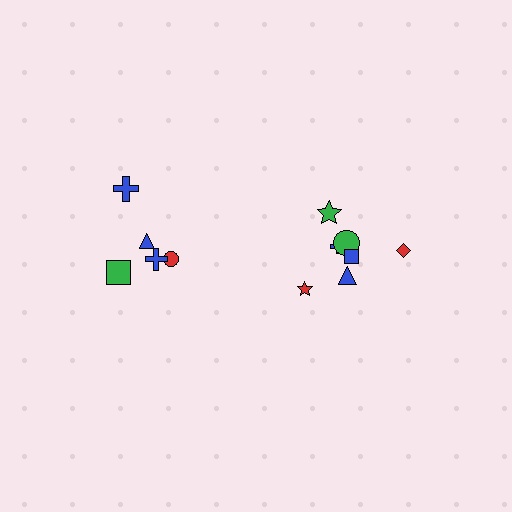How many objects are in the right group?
There are 7 objects.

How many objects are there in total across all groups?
There are 12 objects.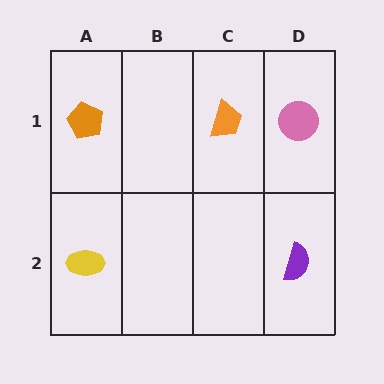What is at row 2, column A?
A yellow ellipse.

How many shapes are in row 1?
3 shapes.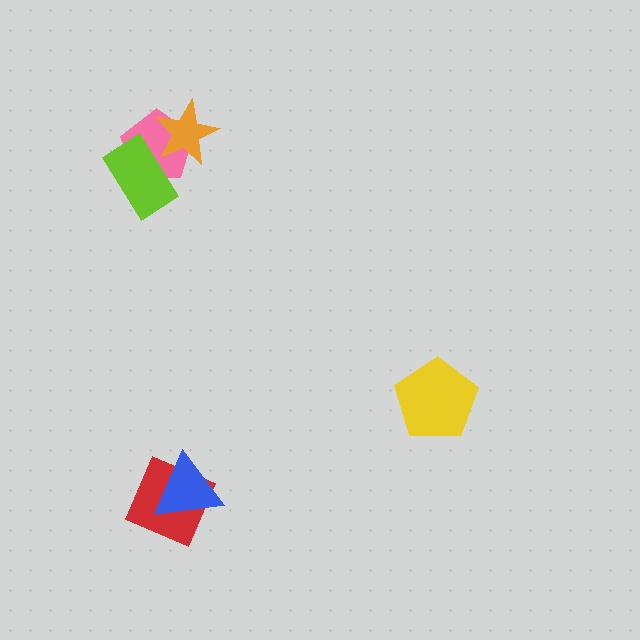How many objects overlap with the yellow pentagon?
0 objects overlap with the yellow pentagon.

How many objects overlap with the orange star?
2 objects overlap with the orange star.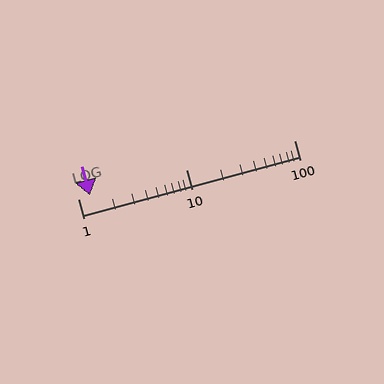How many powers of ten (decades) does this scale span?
The scale spans 2 decades, from 1 to 100.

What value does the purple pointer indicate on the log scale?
The pointer indicates approximately 1.3.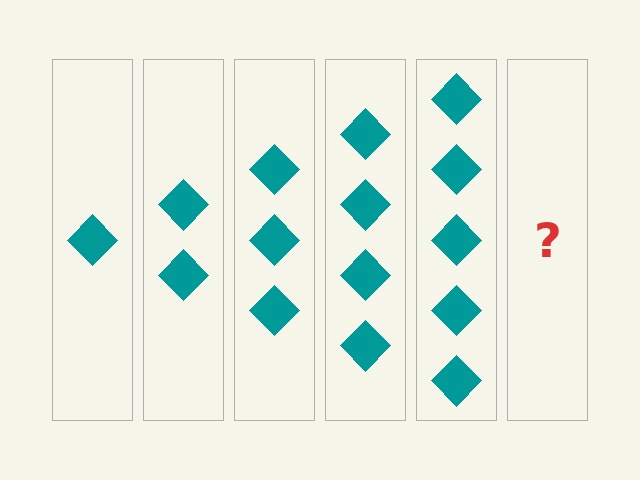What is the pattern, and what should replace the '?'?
The pattern is that each step adds one more diamond. The '?' should be 6 diamonds.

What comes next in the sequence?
The next element should be 6 diamonds.